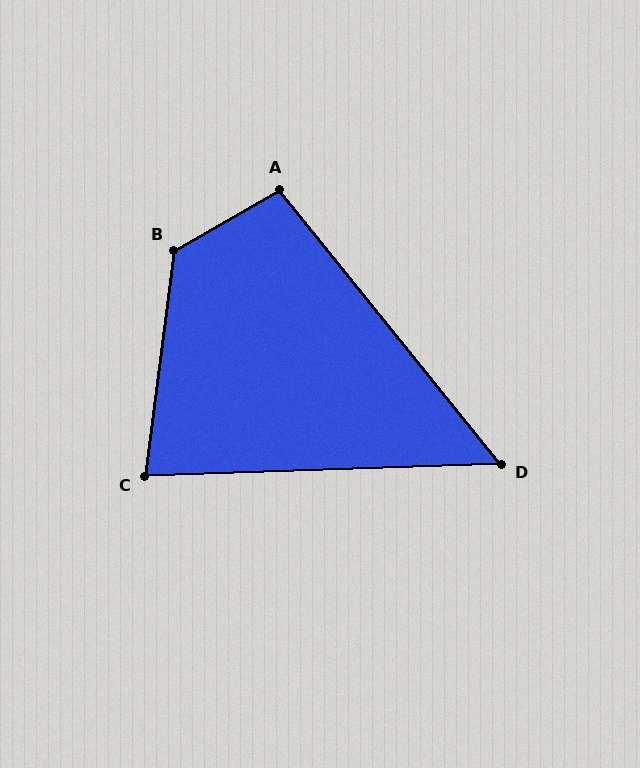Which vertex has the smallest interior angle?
D, at approximately 53 degrees.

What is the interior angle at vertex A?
Approximately 99 degrees (obtuse).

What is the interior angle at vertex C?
Approximately 81 degrees (acute).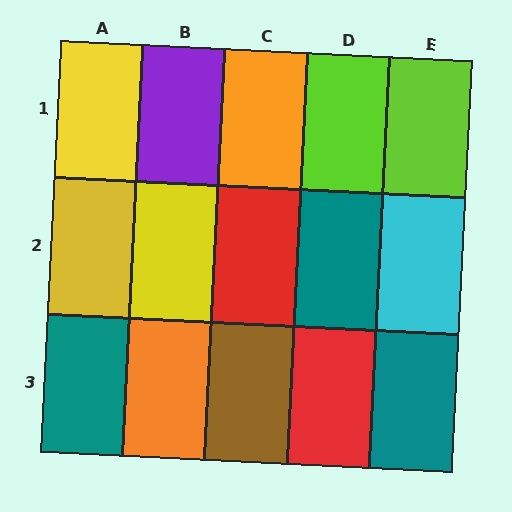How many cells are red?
2 cells are red.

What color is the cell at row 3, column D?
Red.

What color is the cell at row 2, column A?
Yellow.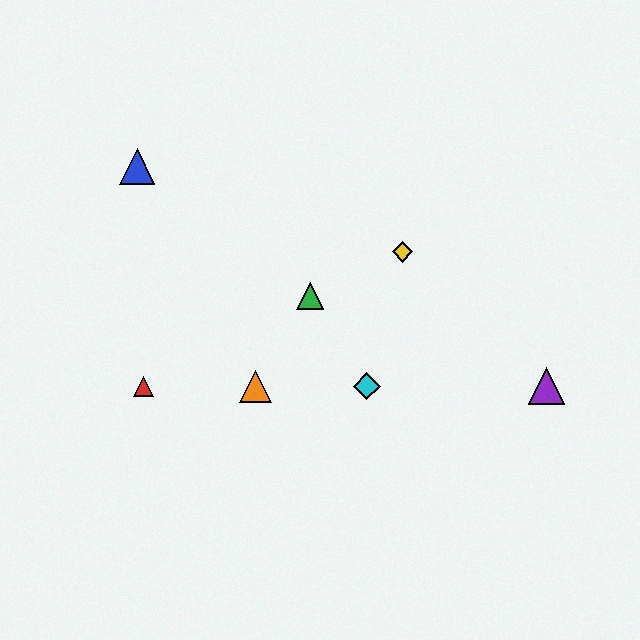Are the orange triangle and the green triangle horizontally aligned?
No, the orange triangle is at y≈386 and the green triangle is at y≈296.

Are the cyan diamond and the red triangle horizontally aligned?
Yes, both are at y≈386.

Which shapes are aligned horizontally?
The red triangle, the purple triangle, the orange triangle, the cyan diamond are aligned horizontally.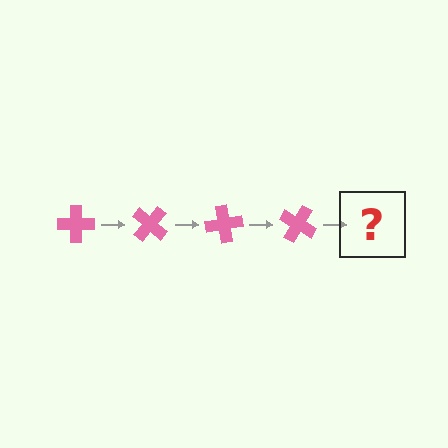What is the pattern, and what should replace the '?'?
The pattern is that the cross rotates 40 degrees each step. The '?' should be a pink cross rotated 160 degrees.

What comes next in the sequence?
The next element should be a pink cross rotated 160 degrees.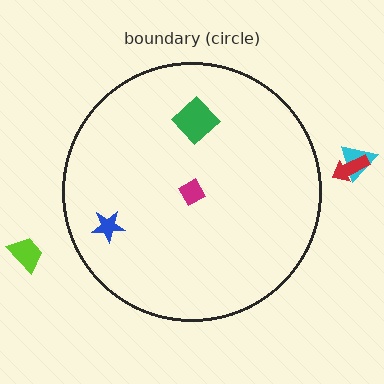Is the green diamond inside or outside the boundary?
Inside.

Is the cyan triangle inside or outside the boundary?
Outside.